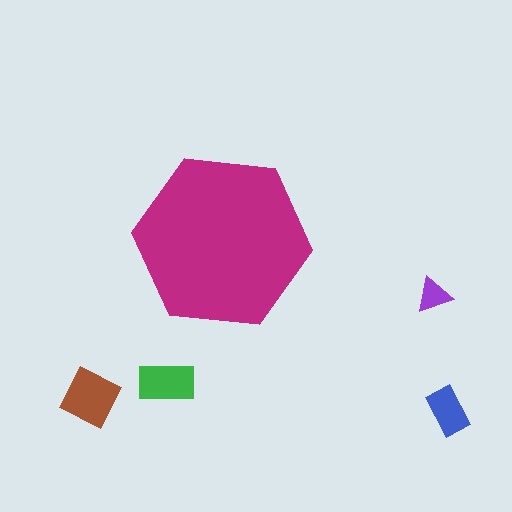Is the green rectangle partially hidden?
No, the green rectangle is fully visible.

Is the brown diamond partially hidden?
No, the brown diamond is fully visible.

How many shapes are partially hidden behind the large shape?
0 shapes are partially hidden.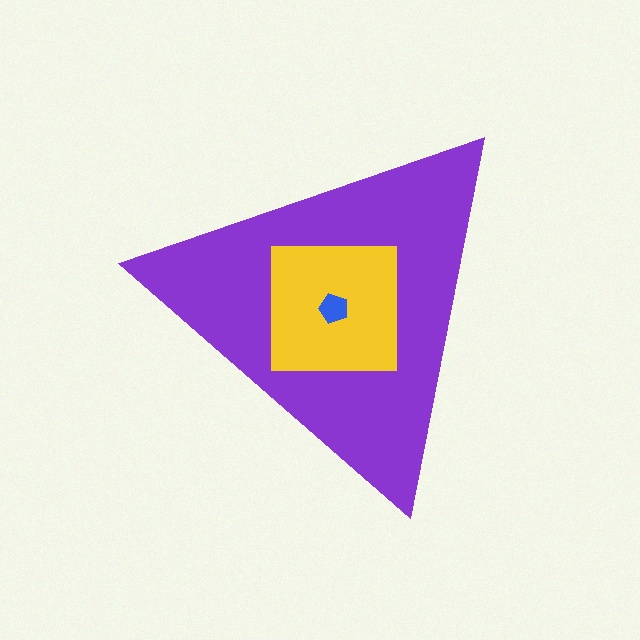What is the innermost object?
The blue pentagon.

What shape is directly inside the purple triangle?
The yellow square.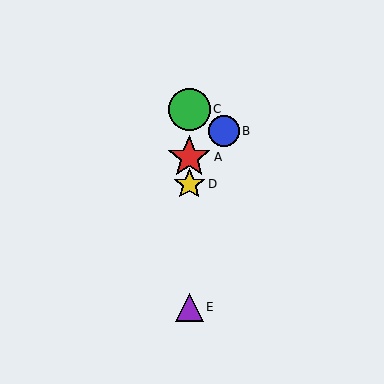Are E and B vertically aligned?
No, E is at x≈189 and B is at x≈224.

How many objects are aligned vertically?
4 objects (A, C, D, E) are aligned vertically.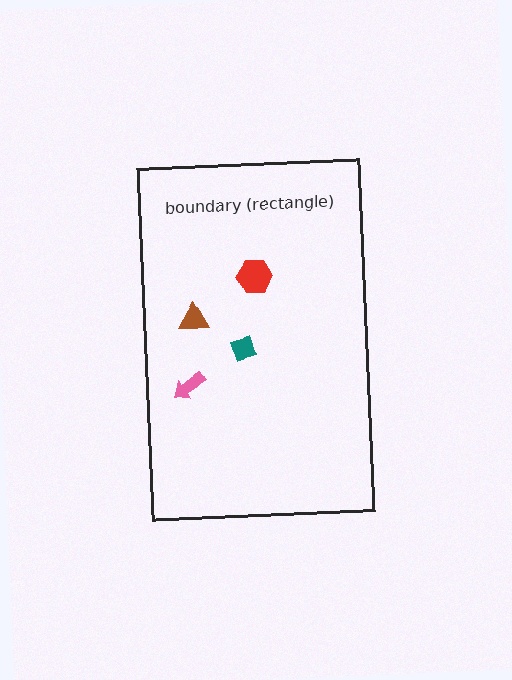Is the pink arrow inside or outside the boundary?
Inside.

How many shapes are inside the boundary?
4 inside, 0 outside.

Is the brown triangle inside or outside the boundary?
Inside.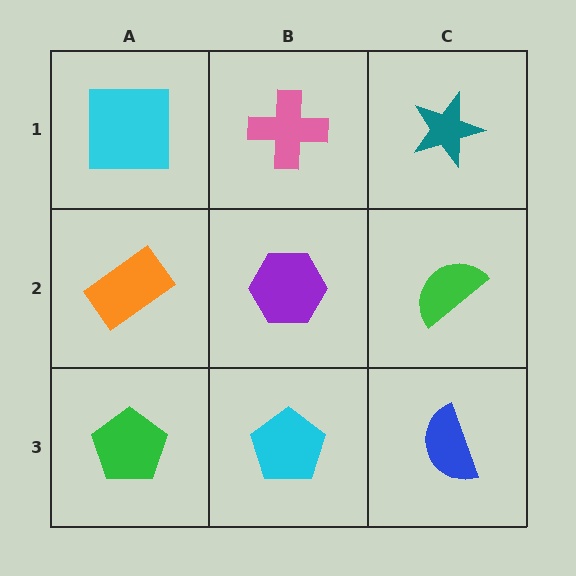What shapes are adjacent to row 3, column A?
An orange rectangle (row 2, column A), a cyan pentagon (row 3, column B).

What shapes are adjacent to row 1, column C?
A green semicircle (row 2, column C), a pink cross (row 1, column B).